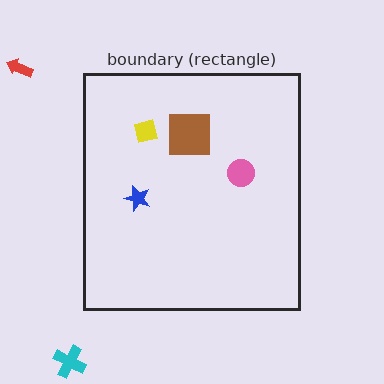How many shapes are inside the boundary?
4 inside, 2 outside.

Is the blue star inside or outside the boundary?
Inside.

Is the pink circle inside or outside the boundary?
Inside.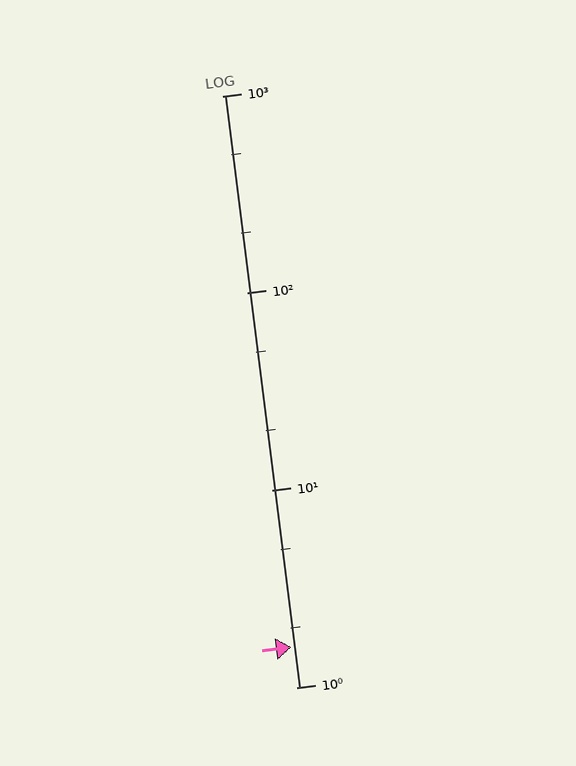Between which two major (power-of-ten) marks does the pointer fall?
The pointer is between 1 and 10.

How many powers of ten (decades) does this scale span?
The scale spans 3 decades, from 1 to 1000.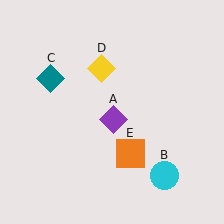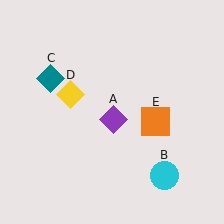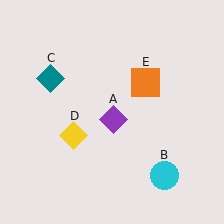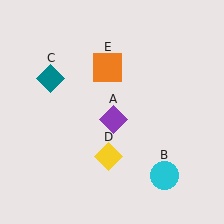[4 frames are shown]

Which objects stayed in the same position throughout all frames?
Purple diamond (object A) and cyan circle (object B) and teal diamond (object C) remained stationary.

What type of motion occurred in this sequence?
The yellow diamond (object D), orange square (object E) rotated counterclockwise around the center of the scene.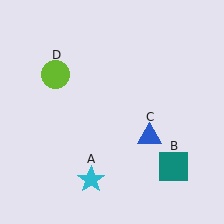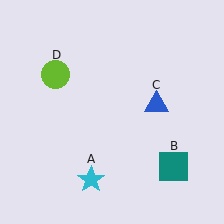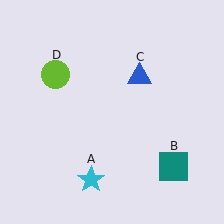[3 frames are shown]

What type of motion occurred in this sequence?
The blue triangle (object C) rotated counterclockwise around the center of the scene.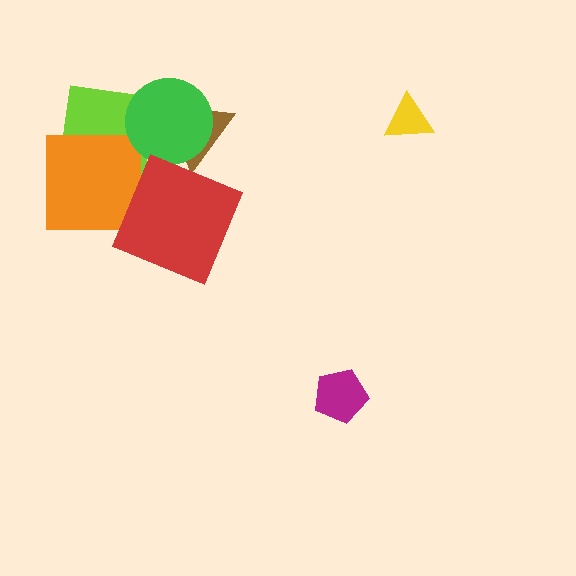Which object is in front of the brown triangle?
The green circle is in front of the brown triangle.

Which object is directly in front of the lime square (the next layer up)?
The orange square is directly in front of the lime square.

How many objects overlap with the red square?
0 objects overlap with the red square.